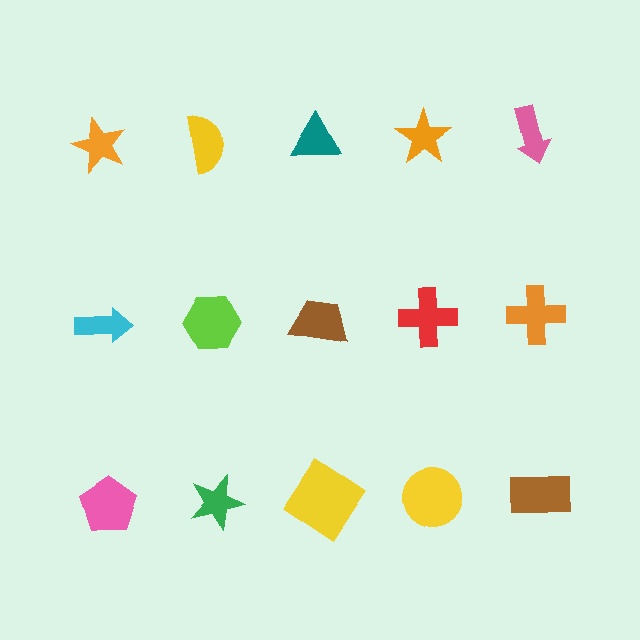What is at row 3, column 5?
A brown rectangle.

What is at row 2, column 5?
An orange cross.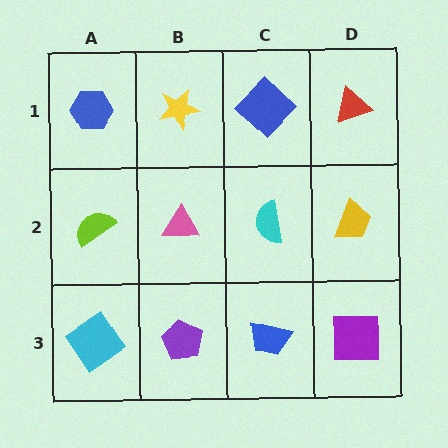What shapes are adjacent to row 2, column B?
A yellow star (row 1, column B), a purple pentagon (row 3, column B), a lime semicircle (row 2, column A), a cyan semicircle (row 2, column C).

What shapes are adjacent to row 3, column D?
A yellow trapezoid (row 2, column D), a blue trapezoid (row 3, column C).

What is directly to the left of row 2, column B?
A lime semicircle.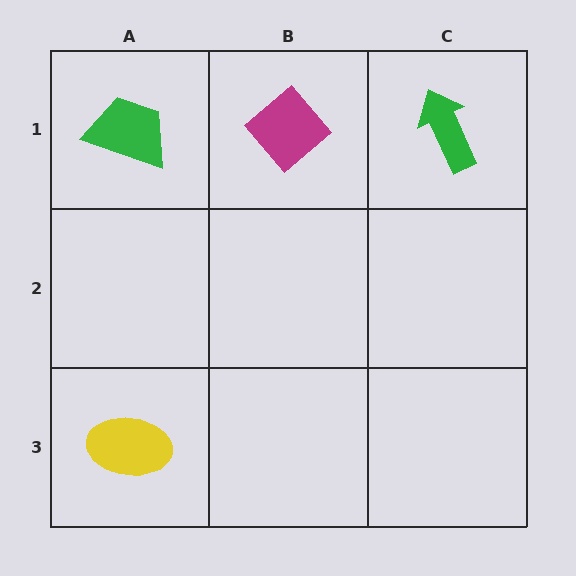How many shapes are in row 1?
3 shapes.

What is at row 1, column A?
A green trapezoid.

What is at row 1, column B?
A magenta diamond.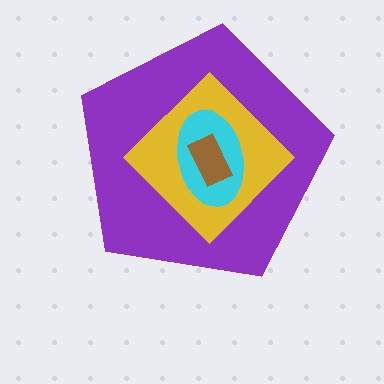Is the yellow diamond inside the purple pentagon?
Yes.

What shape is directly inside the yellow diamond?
The cyan ellipse.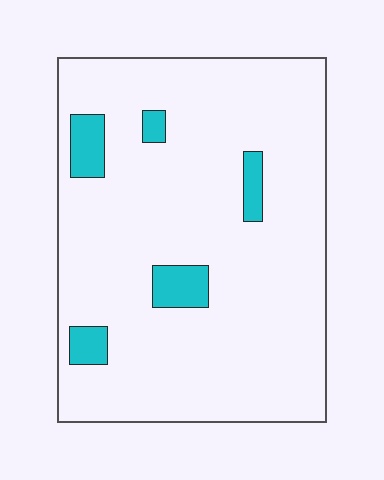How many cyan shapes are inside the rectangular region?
5.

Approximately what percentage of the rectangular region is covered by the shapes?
Approximately 10%.